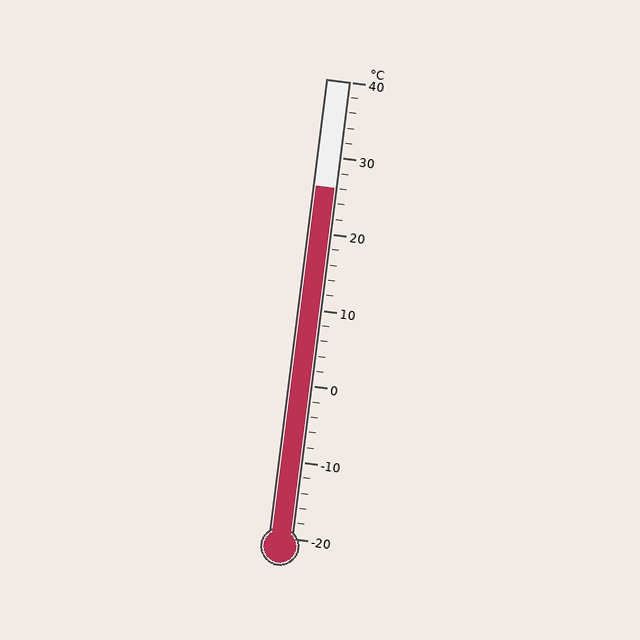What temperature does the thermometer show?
The thermometer shows approximately 26°C.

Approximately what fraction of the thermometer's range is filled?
The thermometer is filled to approximately 75% of its range.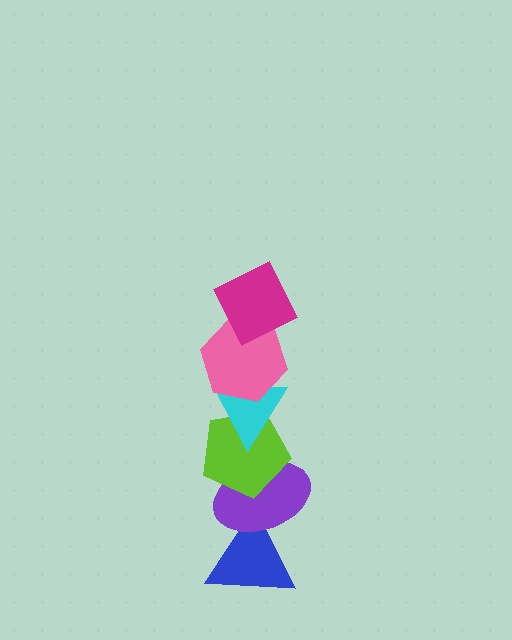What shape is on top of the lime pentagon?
The cyan triangle is on top of the lime pentagon.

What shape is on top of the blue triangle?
The purple ellipse is on top of the blue triangle.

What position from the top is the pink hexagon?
The pink hexagon is 2nd from the top.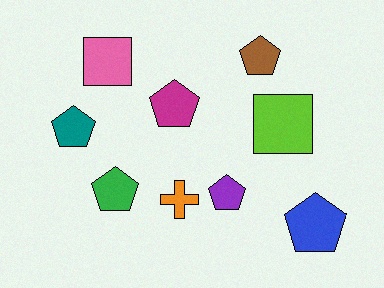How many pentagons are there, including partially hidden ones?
There are 6 pentagons.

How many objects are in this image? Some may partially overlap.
There are 9 objects.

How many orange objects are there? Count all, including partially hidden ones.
There is 1 orange object.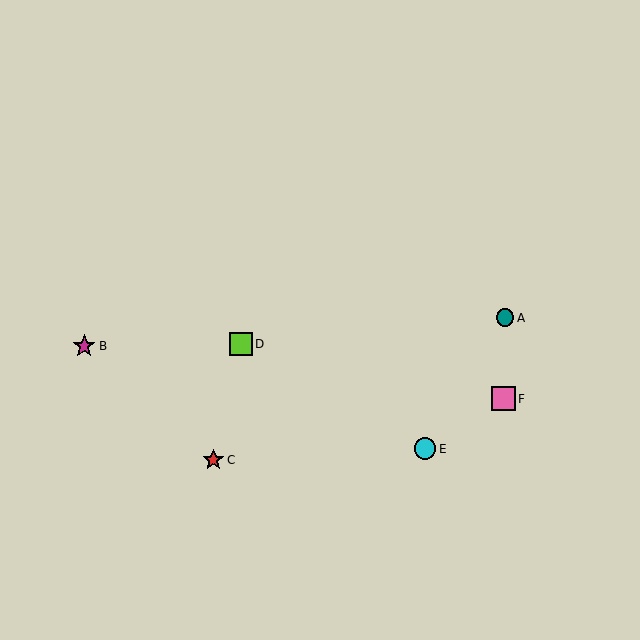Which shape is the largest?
The pink square (labeled F) is the largest.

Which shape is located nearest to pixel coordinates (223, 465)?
The red star (labeled C) at (213, 460) is nearest to that location.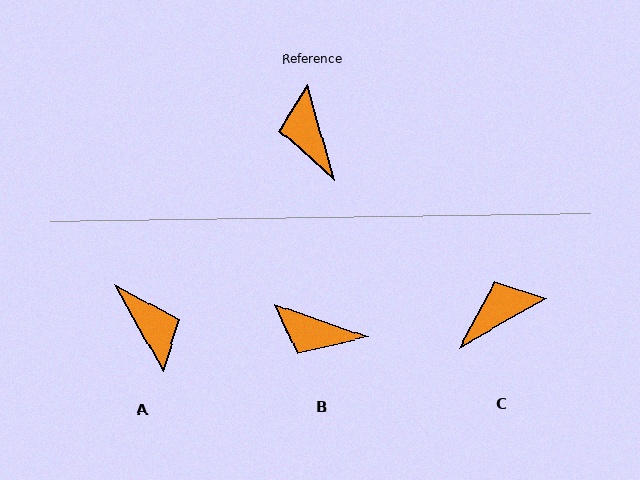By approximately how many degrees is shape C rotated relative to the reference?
Approximately 76 degrees clockwise.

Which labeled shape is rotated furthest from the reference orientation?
A, about 166 degrees away.